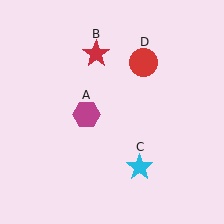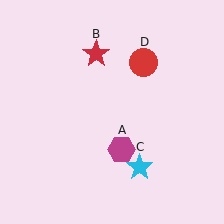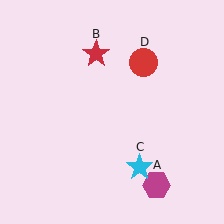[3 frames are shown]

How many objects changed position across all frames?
1 object changed position: magenta hexagon (object A).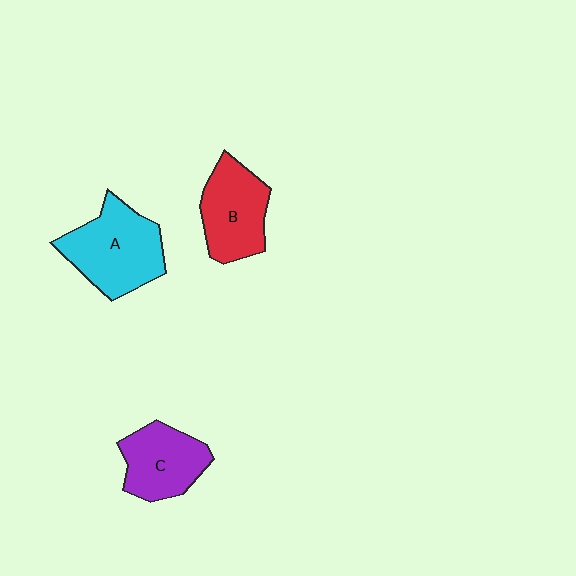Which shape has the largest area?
Shape A (cyan).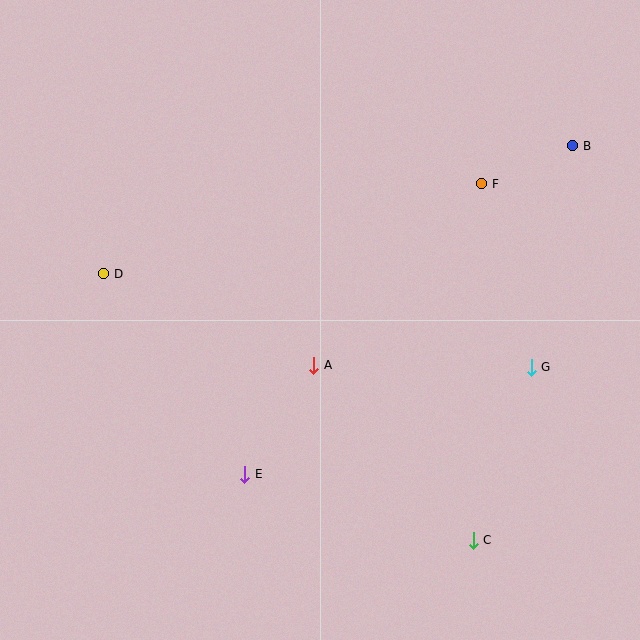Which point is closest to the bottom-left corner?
Point E is closest to the bottom-left corner.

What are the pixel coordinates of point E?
Point E is at (245, 474).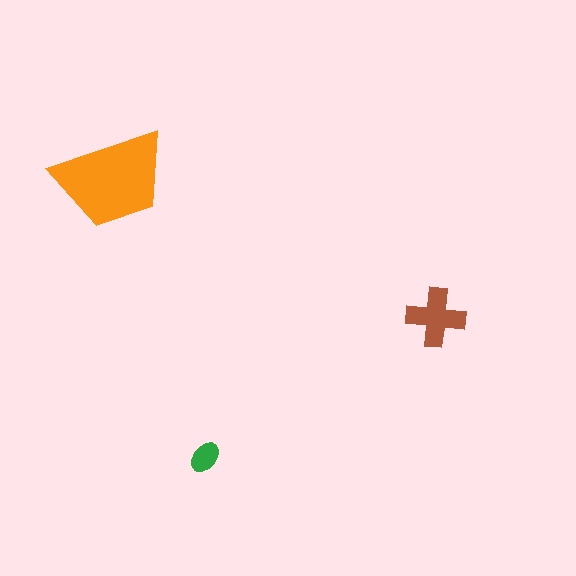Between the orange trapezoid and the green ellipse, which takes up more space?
The orange trapezoid.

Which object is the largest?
The orange trapezoid.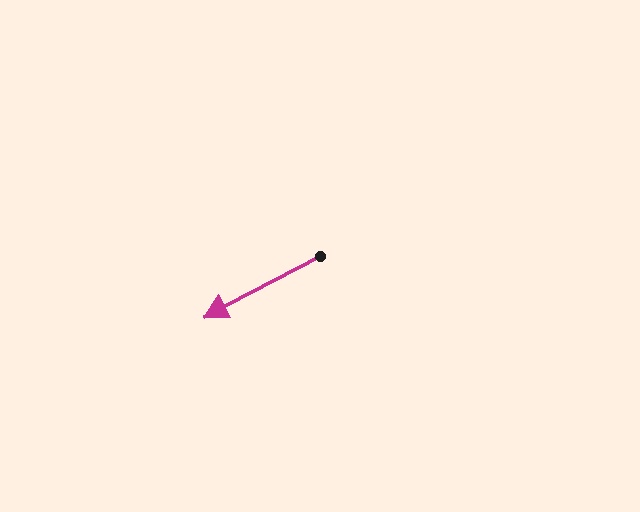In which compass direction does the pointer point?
Southwest.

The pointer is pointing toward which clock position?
Roughly 8 o'clock.